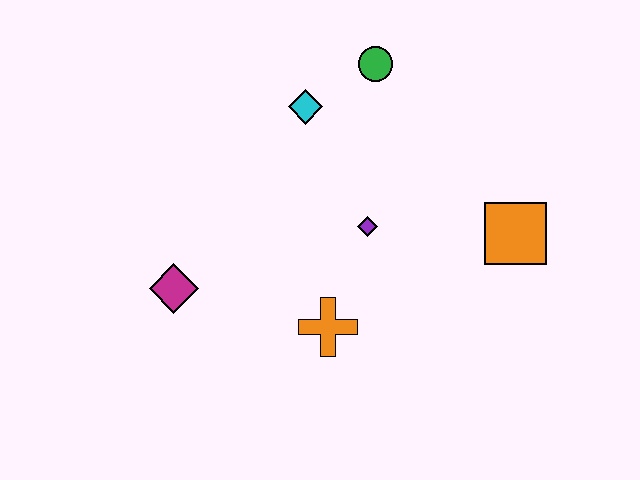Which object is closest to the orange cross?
The purple diamond is closest to the orange cross.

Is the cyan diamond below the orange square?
No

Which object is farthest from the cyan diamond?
The orange square is farthest from the cyan diamond.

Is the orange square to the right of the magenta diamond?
Yes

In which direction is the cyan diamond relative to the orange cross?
The cyan diamond is above the orange cross.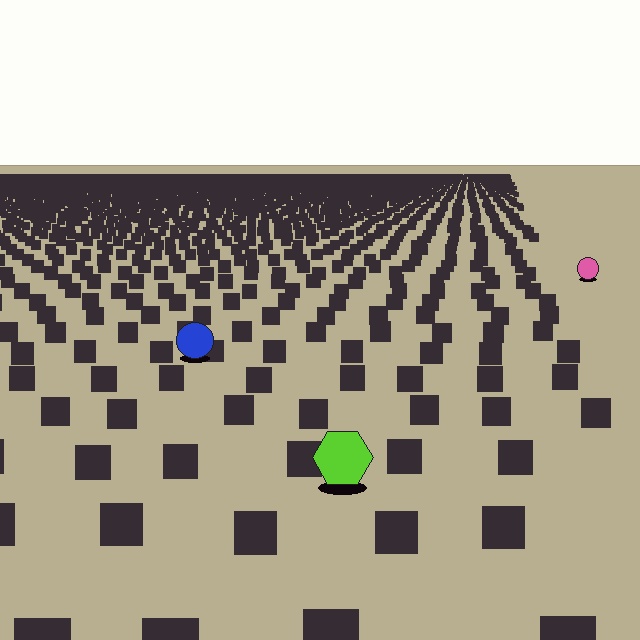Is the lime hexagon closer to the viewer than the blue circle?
Yes. The lime hexagon is closer — you can tell from the texture gradient: the ground texture is coarser near it.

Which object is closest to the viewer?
The lime hexagon is closest. The texture marks near it are larger and more spread out.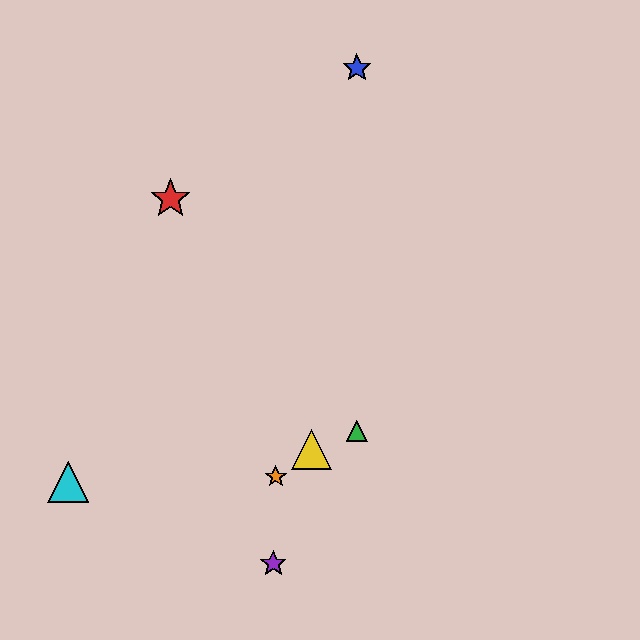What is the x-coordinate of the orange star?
The orange star is at x≈276.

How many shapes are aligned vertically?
2 shapes (the blue star, the green triangle) are aligned vertically.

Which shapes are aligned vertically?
The blue star, the green triangle are aligned vertically.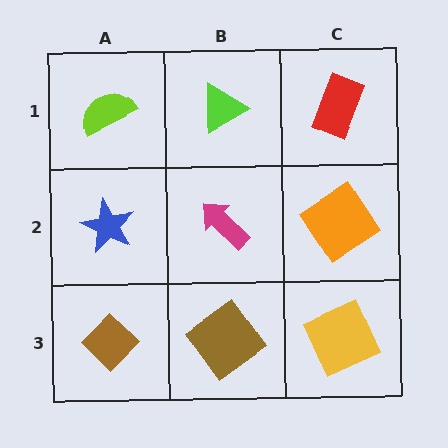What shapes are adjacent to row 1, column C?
An orange diamond (row 2, column C), a lime triangle (row 1, column B).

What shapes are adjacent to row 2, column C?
A red rectangle (row 1, column C), a yellow square (row 3, column C), a magenta arrow (row 2, column B).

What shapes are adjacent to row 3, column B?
A magenta arrow (row 2, column B), a brown diamond (row 3, column A), a yellow square (row 3, column C).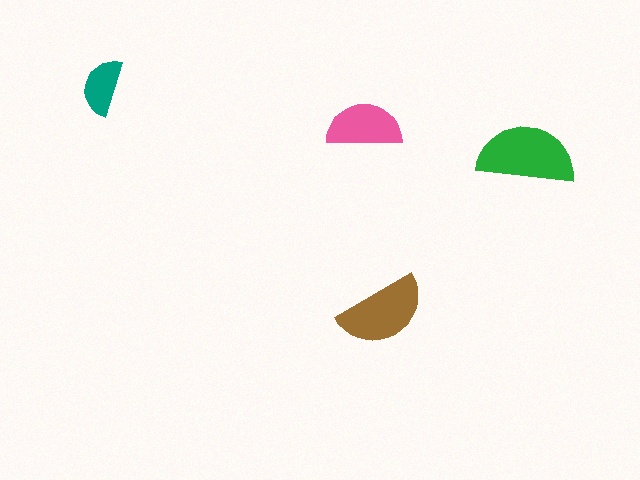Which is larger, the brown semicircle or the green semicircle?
The green one.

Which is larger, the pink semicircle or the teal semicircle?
The pink one.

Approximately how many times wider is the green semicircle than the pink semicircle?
About 1.5 times wider.